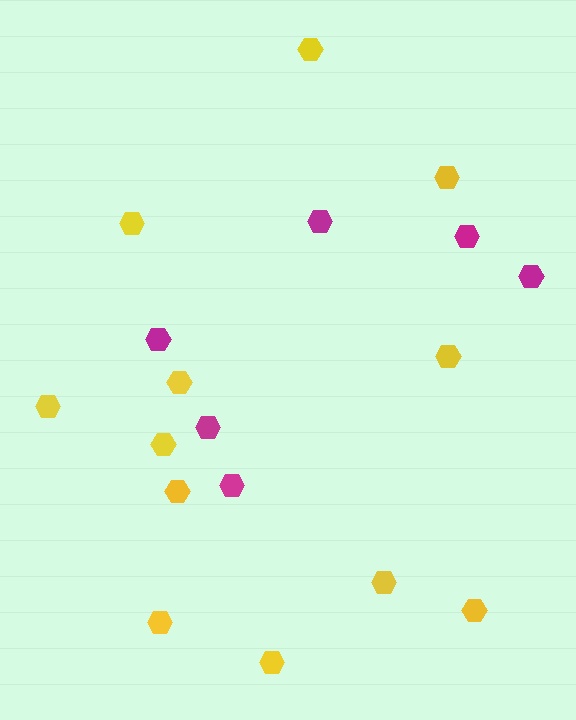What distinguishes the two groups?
There are 2 groups: one group of magenta hexagons (6) and one group of yellow hexagons (12).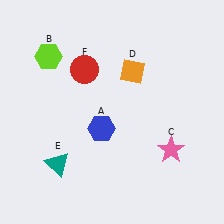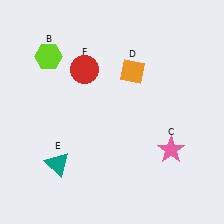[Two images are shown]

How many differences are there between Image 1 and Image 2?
There is 1 difference between the two images.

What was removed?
The blue hexagon (A) was removed in Image 2.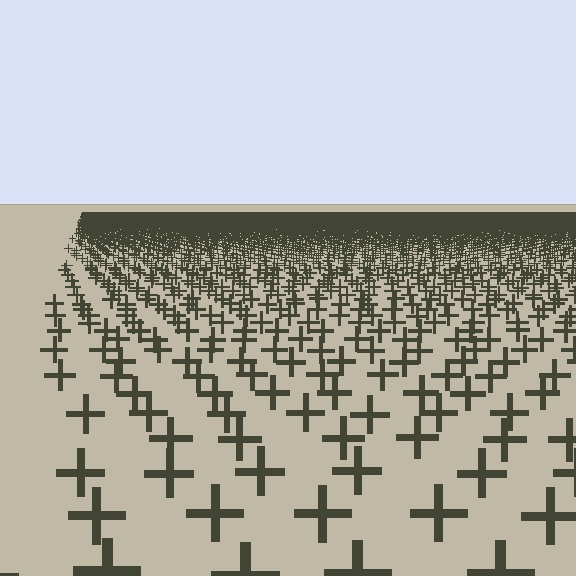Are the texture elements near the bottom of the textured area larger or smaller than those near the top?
Larger. Near the bottom, elements are closer to the viewer and appear at a bigger on-screen size.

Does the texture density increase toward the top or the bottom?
Density increases toward the top.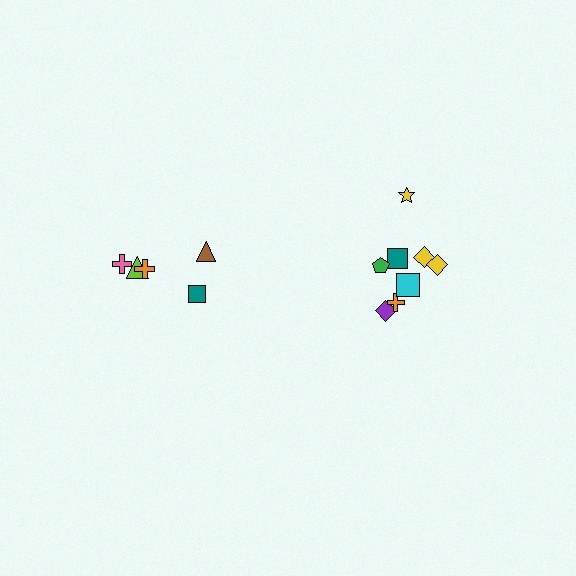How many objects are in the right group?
There are 8 objects.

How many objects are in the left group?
There are 5 objects.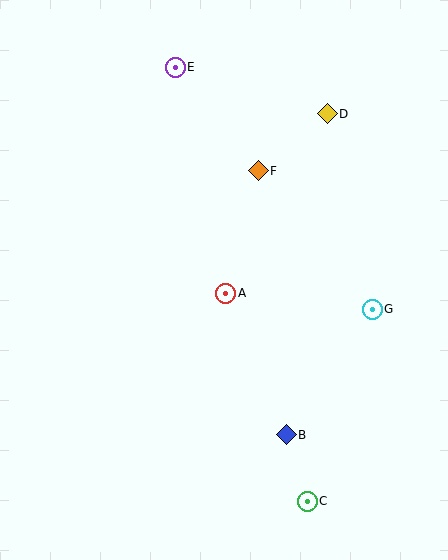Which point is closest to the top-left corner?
Point E is closest to the top-left corner.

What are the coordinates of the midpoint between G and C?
The midpoint between G and C is at (340, 405).